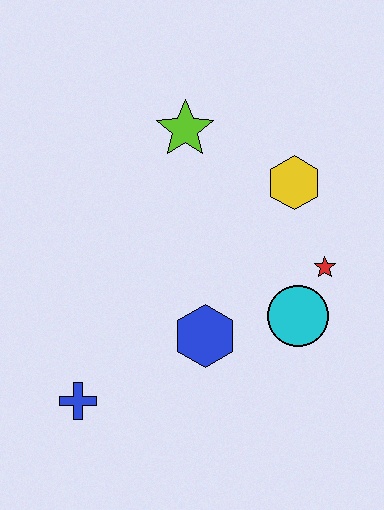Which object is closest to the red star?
The cyan circle is closest to the red star.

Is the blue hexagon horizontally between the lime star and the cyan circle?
Yes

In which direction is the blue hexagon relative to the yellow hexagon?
The blue hexagon is below the yellow hexagon.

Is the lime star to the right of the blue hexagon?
No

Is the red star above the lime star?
No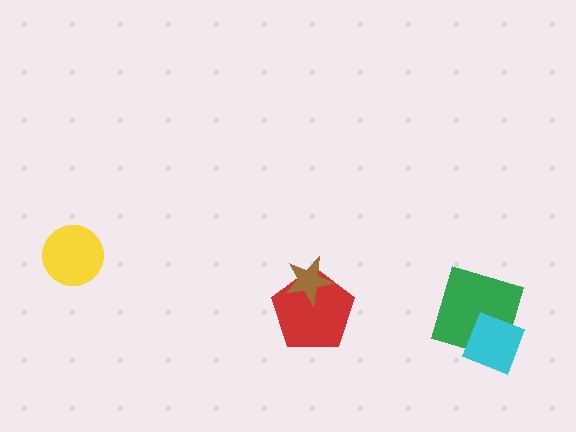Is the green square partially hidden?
Yes, it is partially covered by another shape.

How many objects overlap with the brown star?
1 object overlaps with the brown star.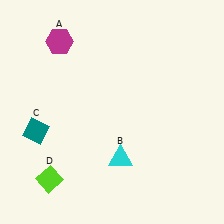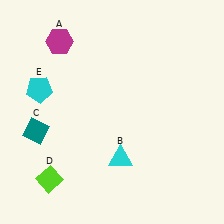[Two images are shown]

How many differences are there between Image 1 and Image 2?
There is 1 difference between the two images.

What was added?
A cyan pentagon (E) was added in Image 2.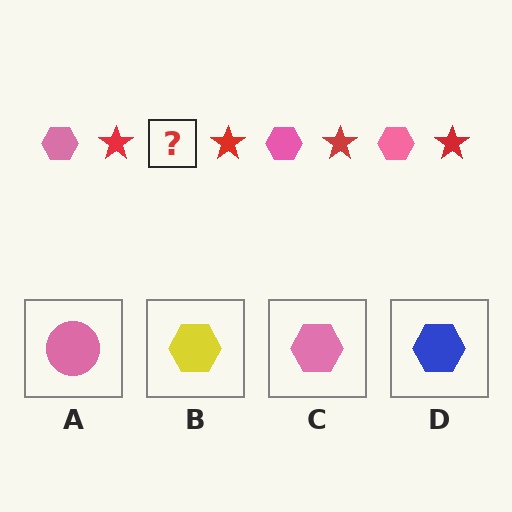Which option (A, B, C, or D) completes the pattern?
C.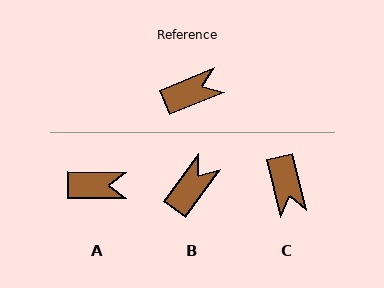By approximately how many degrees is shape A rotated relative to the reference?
Approximately 23 degrees clockwise.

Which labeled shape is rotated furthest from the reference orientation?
C, about 99 degrees away.